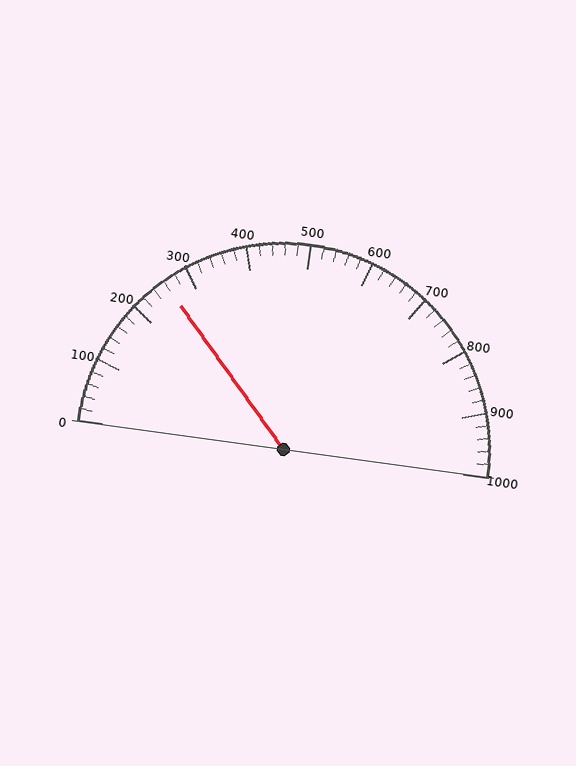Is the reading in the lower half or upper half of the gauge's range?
The reading is in the lower half of the range (0 to 1000).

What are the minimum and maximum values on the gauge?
The gauge ranges from 0 to 1000.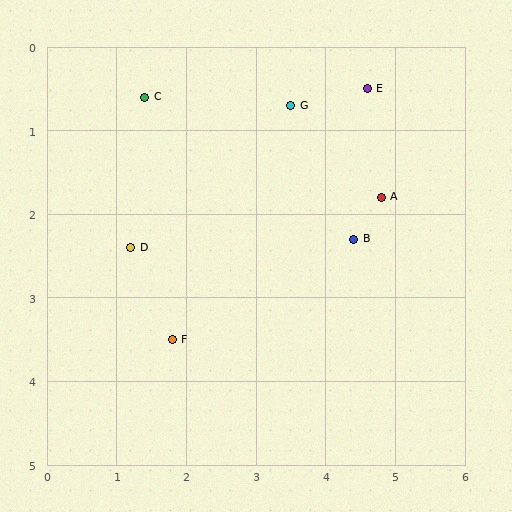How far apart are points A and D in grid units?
Points A and D are about 3.6 grid units apart.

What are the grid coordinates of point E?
Point E is at approximately (4.6, 0.5).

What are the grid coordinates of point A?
Point A is at approximately (4.8, 1.8).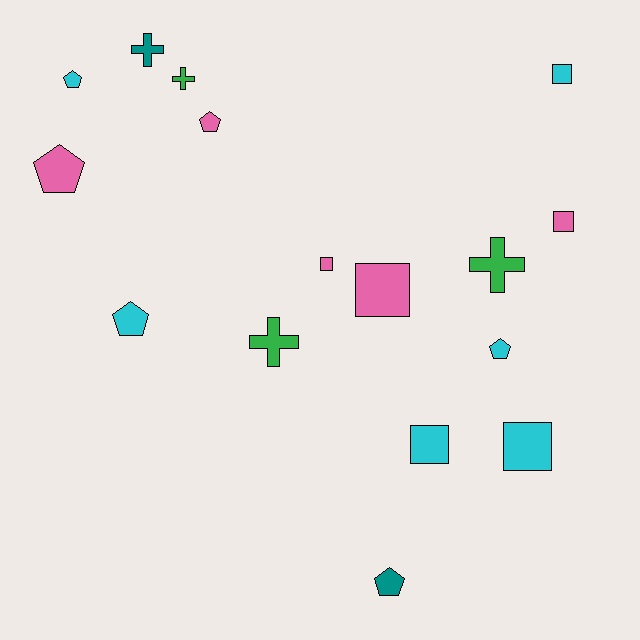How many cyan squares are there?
There are 3 cyan squares.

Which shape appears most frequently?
Square, with 6 objects.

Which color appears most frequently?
Cyan, with 6 objects.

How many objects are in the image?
There are 16 objects.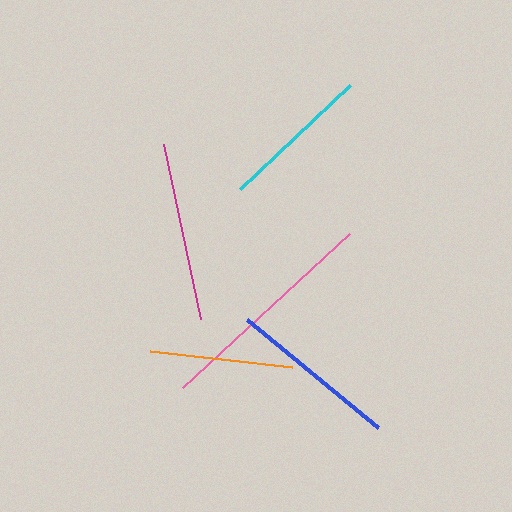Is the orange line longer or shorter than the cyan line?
The cyan line is longer than the orange line.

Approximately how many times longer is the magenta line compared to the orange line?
The magenta line is approximately 1.2 times the length of the orange line.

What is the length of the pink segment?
The pink segment is approximately 227 pixels long.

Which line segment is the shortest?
The orange line is the shortest at approximately 143 pixels.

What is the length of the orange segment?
The orange segment is approximately 143 pixels long.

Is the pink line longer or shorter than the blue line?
The pink line is longer than the blue line.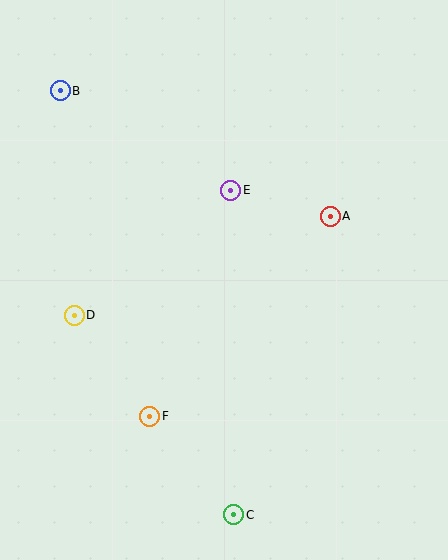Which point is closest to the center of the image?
Point E at (231, 190) is closest to the center.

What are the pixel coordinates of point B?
Point B is at (60, 91).